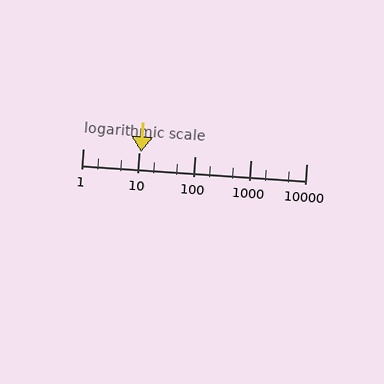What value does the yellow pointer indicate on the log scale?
The pointer indicates approximately 11.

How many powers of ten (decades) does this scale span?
The scale spans 4 decades, from 1 to 10000.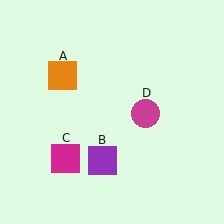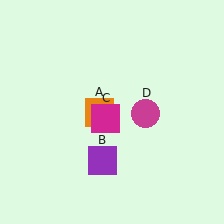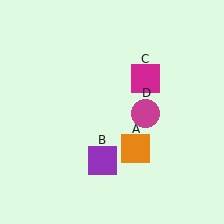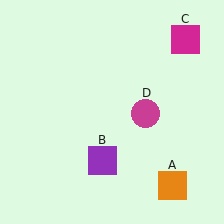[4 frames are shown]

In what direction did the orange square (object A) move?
The orange square (object A) moved down and to the right.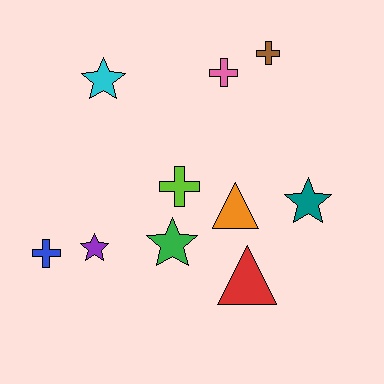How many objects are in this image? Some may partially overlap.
There are 10 objects.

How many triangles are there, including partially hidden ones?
There are 2 triangles.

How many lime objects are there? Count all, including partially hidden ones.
There is 1 lime object.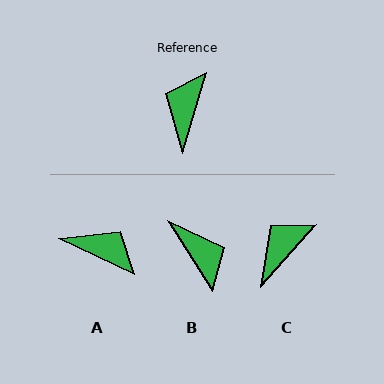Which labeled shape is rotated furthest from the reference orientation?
B, about 132 degrees away.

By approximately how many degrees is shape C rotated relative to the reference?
Approximately 25 degrees clockwise.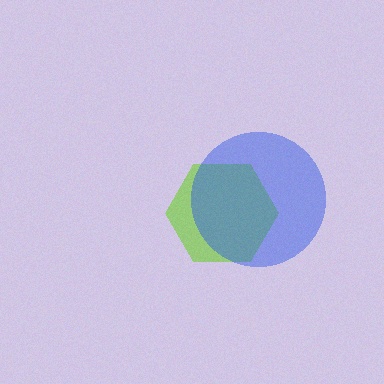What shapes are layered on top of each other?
The layered shapes are: a lime hexagon, a blue circle.